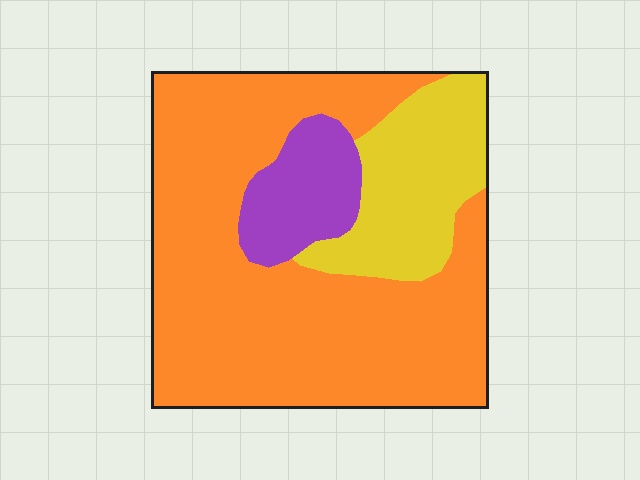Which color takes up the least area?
Purple, at roughly 10%.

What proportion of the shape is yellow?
Yellow covers about 20% of the shape.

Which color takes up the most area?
Orange, at roughly 70%.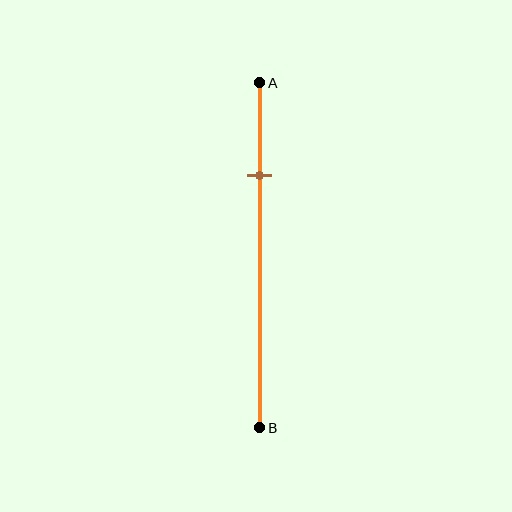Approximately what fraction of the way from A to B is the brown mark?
The brown mark is approximately 25% of the way from A to B.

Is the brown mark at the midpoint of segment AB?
No, the mark is at about 25% from A, not at the 50% midpoint.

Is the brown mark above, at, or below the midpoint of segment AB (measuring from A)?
The brown mark is above the midpoint of segment AB.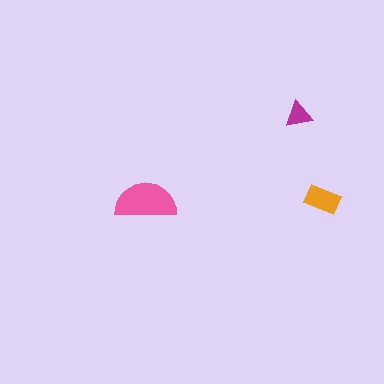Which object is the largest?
The pink semicircle.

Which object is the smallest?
The magenta triangle.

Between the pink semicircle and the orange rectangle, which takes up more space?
The pink semicircle.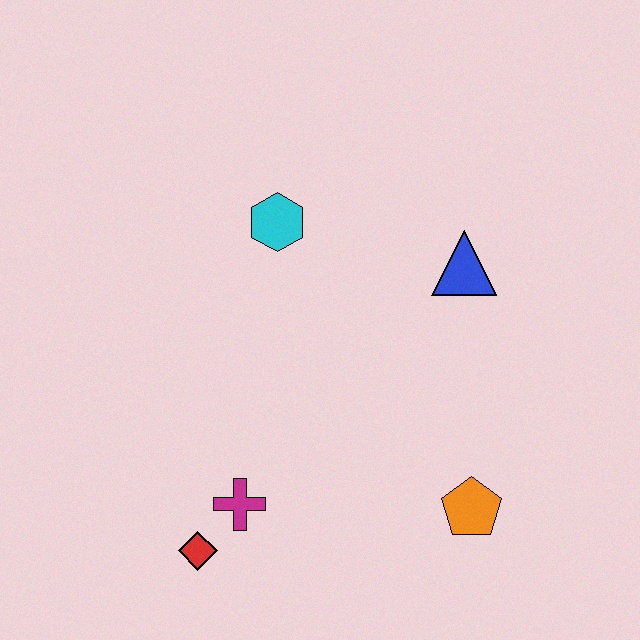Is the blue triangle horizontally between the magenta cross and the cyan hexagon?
No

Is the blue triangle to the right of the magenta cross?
Yes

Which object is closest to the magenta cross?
The red diamond is closest to the magenta cross.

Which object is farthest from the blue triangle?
The red diamond is farthest from the blue triangle.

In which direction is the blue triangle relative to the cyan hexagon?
The blue triangle is to the right of the cyan hexagon.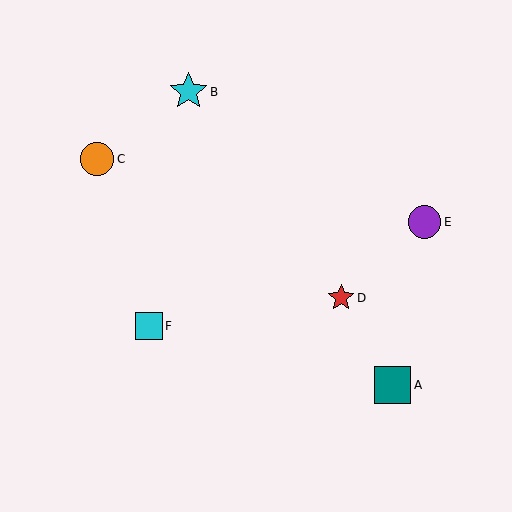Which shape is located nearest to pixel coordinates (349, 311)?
The red star (labeled D) at (341, 298) is nearest to that location.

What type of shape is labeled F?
Shape F is a cyan square.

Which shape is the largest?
The cyan star (labeled B) is the largest.